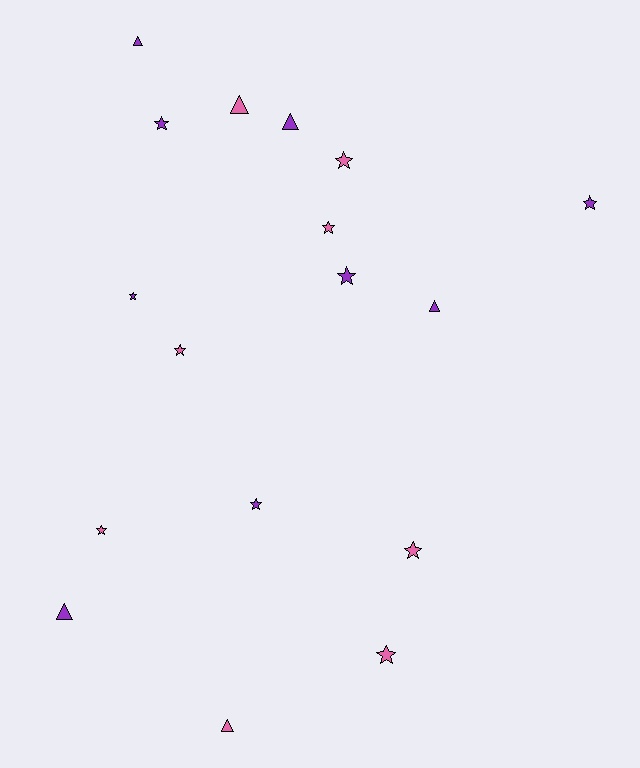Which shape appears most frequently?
Star, with 11 objects.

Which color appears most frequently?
Purple, with 9 objects.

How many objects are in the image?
There are 17 objects.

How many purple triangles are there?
There are 4 purple triangles.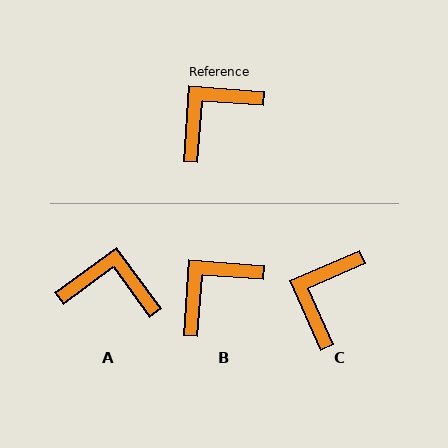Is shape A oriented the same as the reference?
No, it is off by about 50 degrees.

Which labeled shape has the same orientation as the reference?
B.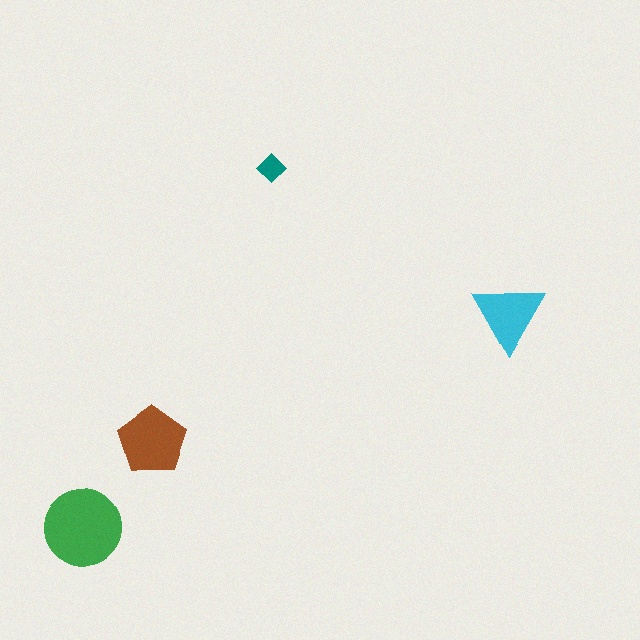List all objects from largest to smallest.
The green circle, the brown pentagon, the cyan triangle, the teal diamond.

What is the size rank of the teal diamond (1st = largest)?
4th.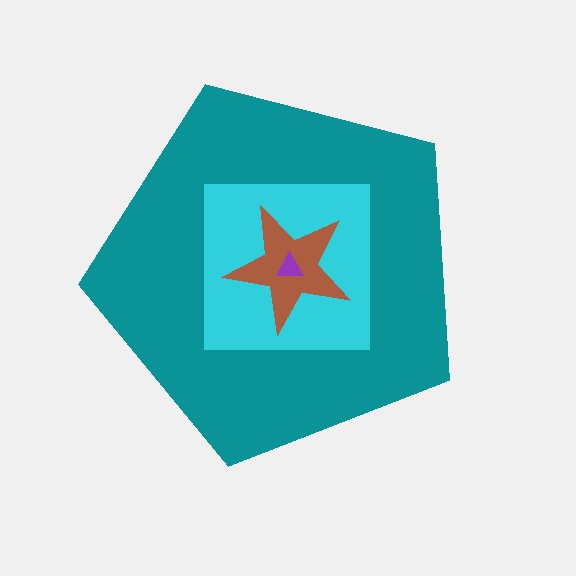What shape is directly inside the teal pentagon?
The cyan square.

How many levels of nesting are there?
4.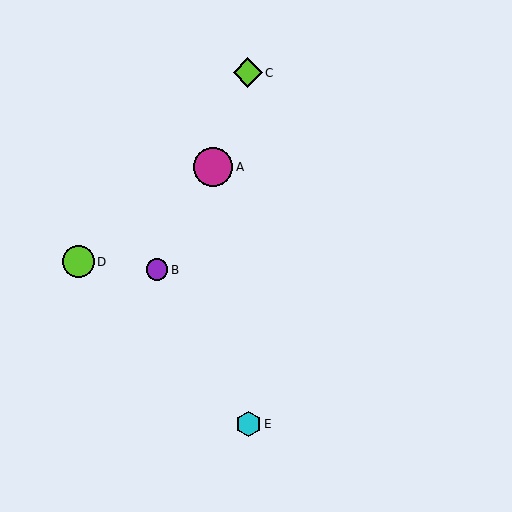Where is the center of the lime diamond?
The center of the lime diamond is at (248, 73).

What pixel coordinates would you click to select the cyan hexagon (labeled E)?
Click at (248, 424) to select the cyan hexagon E.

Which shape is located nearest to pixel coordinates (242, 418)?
The cyan hexagon (labeled E) at (248, 424) is nearest to that location.